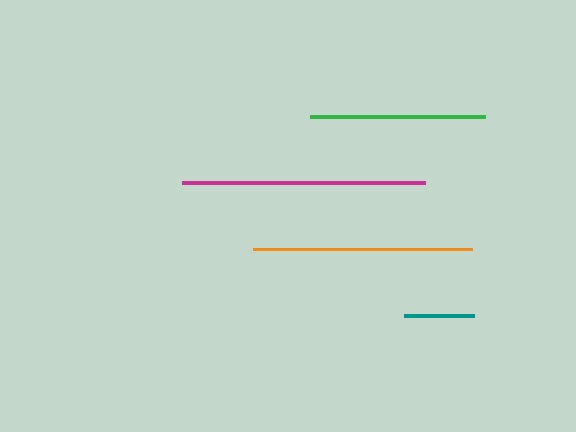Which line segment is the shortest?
The teal line is the shortest at approximately 70 pixels.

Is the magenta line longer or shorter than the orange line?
The magenta line is longer than the orange line.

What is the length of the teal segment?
The teal segment is approximately 70 pixels long.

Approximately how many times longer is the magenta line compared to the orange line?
The magenta line is approximately 1.1 times the length of the orange line.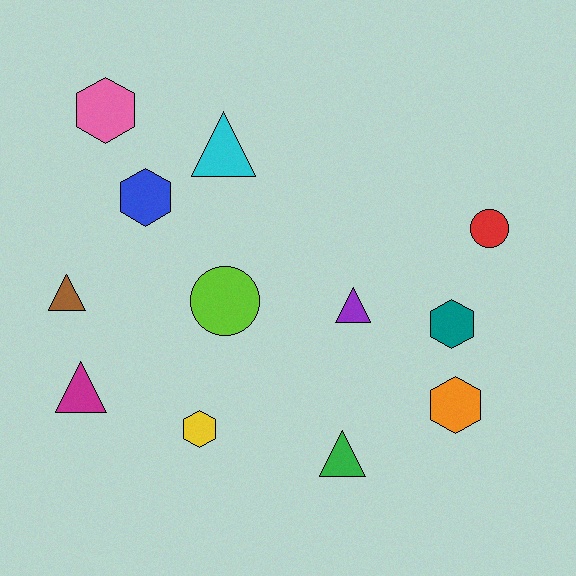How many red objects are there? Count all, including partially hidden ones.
There is 1 red object.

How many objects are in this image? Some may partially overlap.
There are 12 objects.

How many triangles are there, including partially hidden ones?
There are 5 triangles.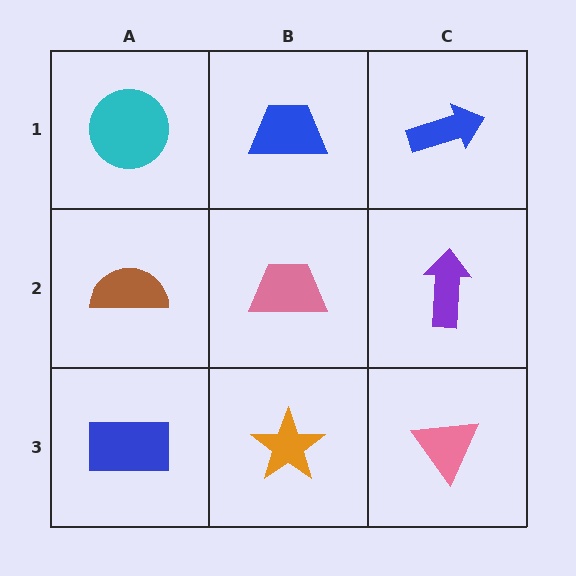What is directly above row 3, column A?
A brown semicircle.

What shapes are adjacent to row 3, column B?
A pink trapezoid (row 2, column B), a blue rectangle (row 3, column A), a pink triangle (row 3, column C).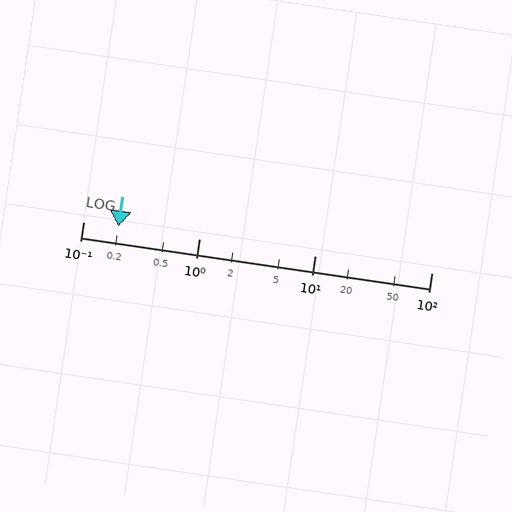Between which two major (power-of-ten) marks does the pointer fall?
The pointer is between 0.1 and 1.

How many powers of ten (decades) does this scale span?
The scale spans 3 decades, from 0.1 to 100.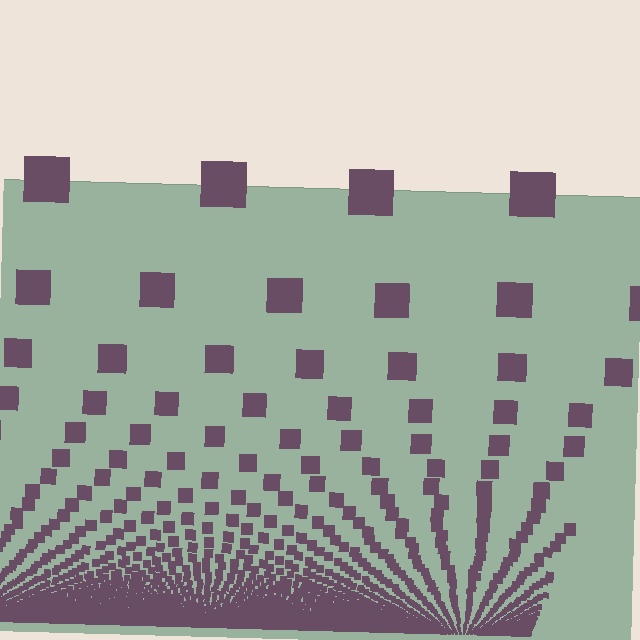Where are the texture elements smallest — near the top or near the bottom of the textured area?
Near the bottom.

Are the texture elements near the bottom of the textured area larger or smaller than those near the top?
Smaller. The gradient is inverted — elements near the bottom are smaller and denser.